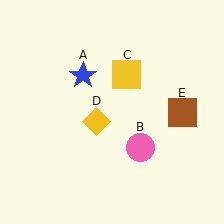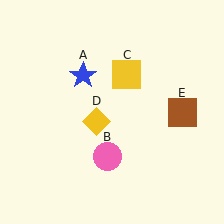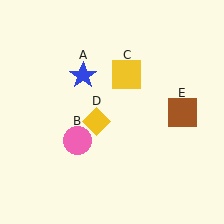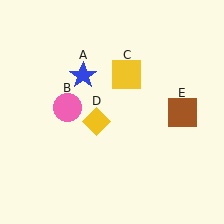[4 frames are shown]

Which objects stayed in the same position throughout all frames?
Blue star (object A) and yellow square (object C) and yellow diamond (object D) and brown square (object E) remained stationary.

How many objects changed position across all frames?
1 object changed position: pink circle (object B).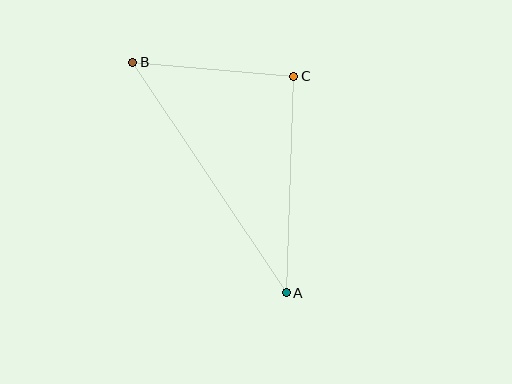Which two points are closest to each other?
Points B and C are closest to each other.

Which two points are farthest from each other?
Points A and B are farthest from each other.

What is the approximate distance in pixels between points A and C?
The distance between A and C is approximately 216 pixels.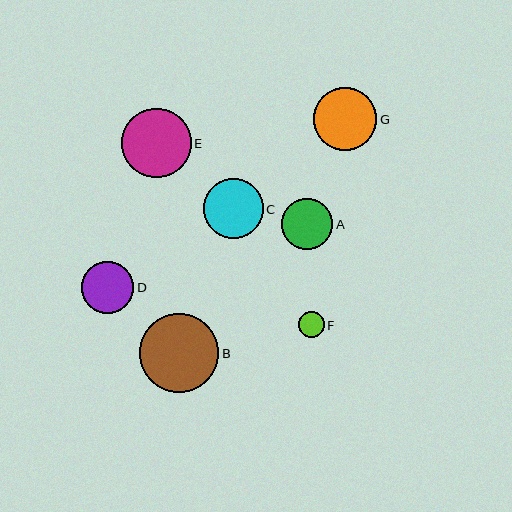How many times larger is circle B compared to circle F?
Circle B is approximately 3.0 times the size of circle F.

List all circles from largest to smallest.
From largest to smallest: B, E, G, C, D, A, F.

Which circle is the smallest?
Circle F is the smallest with a size of approximately 26 pixels.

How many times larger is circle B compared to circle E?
Circle B is approximately 1.1 times the size of circle E.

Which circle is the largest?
Circle B is the largest with a size of approximately 79 pixels.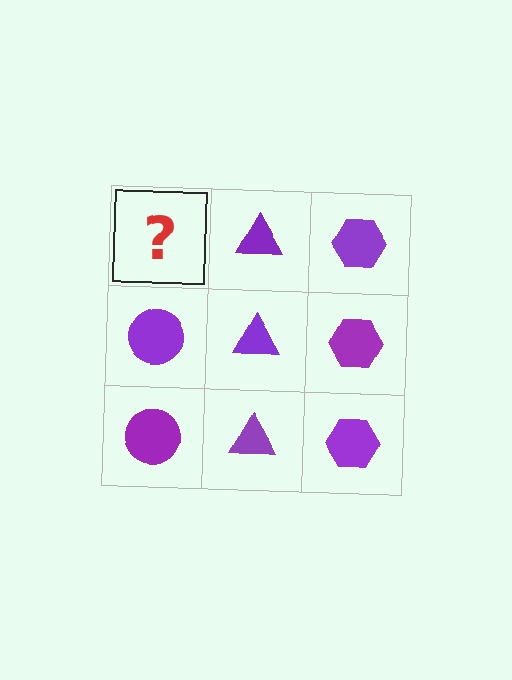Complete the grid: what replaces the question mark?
The question mark should be replaced with a purple circle.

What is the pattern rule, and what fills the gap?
The rule is that each column has a consistent shape. The gap should be filled with a purple circle.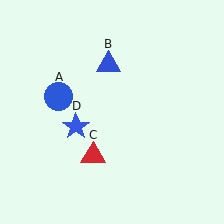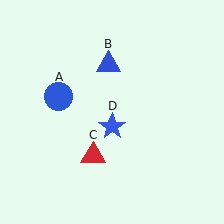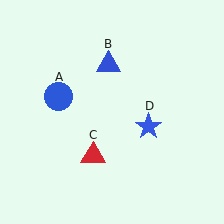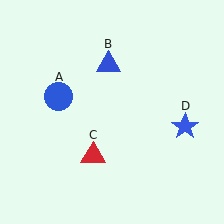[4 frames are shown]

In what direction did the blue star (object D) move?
The blue star (object D) moved right.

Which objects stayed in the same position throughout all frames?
Blue circle (object A) and blue triangle (object B) and red triangle (object C) remained stationary.